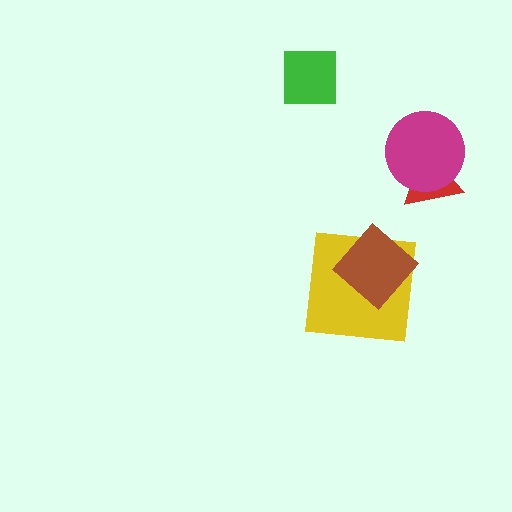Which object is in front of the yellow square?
The brown diamond is in front of the yellow square.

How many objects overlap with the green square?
0 objects overlap with the green square.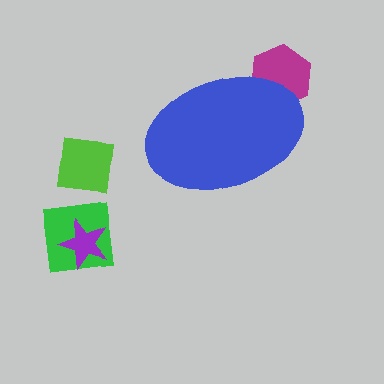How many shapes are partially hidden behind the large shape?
1 shape is partially hidden.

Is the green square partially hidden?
No, the green square is fully visible.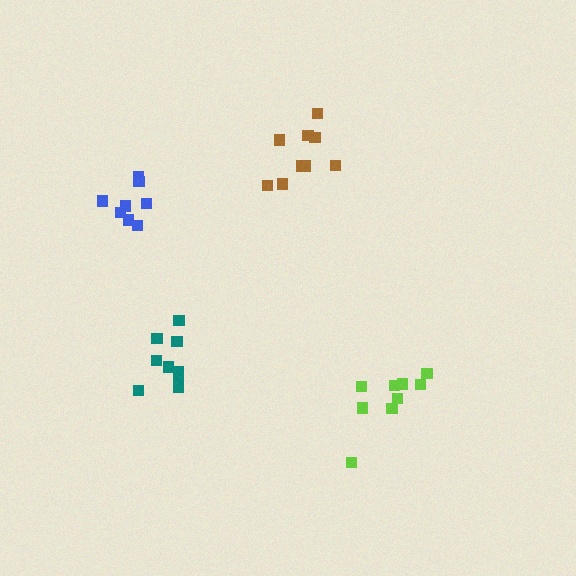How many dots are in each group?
Group 1: 9 dots, Group 2: 9 dots, Group 3: 9 dots, Group 4: 8 dots (35 total).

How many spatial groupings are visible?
There are 4 spatial groupings.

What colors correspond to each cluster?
The clusters are colored: brown, lime, teal, blue.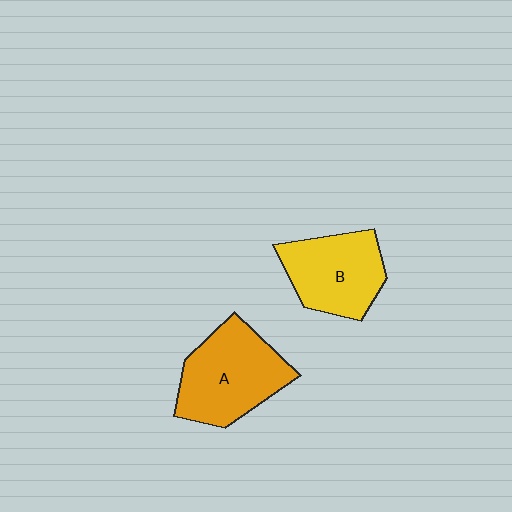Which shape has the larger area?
Shape A (orange).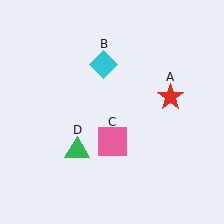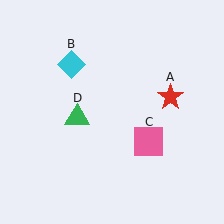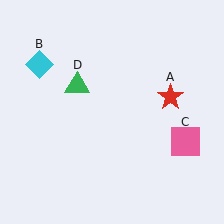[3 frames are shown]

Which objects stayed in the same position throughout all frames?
Red star (object A) remained stationary.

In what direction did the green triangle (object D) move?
The green triangle (object D) moved up.